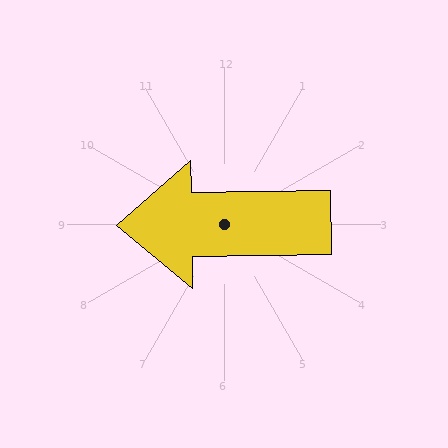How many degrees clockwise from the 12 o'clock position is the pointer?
Approximately 269 degrees.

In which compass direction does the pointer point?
West.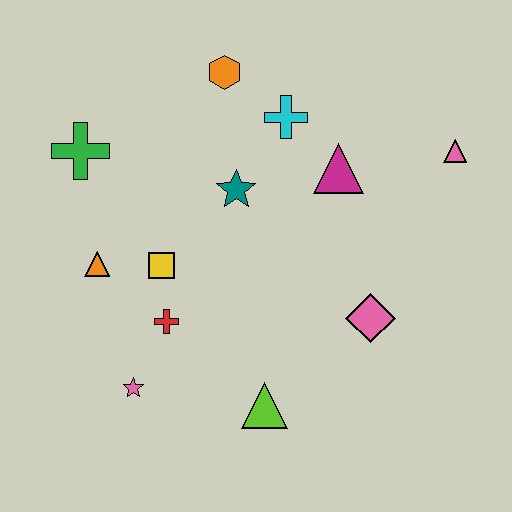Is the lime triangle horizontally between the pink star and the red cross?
No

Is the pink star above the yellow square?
No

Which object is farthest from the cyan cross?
The pink star is farthest from the cyan cross.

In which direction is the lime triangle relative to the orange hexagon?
The lime triangle is below the orange hexagon.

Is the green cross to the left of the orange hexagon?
Yes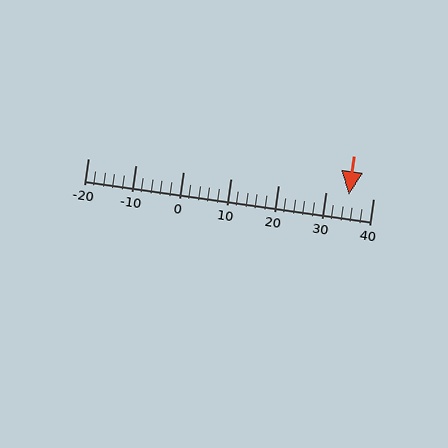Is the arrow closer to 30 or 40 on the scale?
The arrow is closer to 30.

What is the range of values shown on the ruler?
The ruler shows values from -20 to 40.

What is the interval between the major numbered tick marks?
The major tick marks are spaced 10 units apart.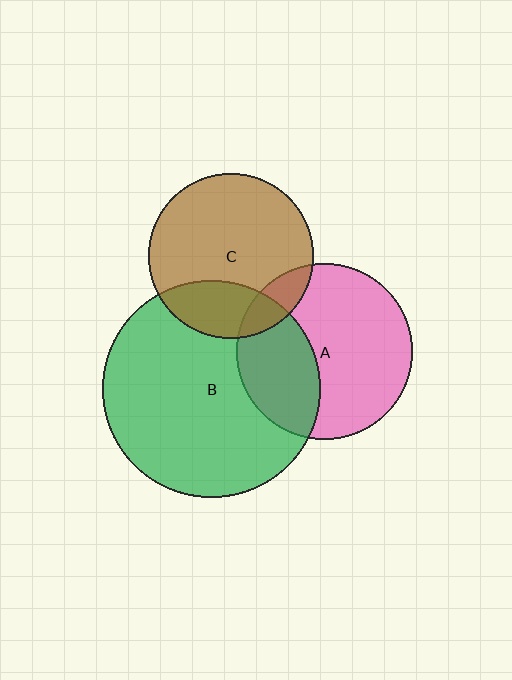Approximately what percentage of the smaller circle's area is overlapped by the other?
Approximately 35%.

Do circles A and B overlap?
Yes.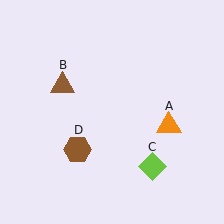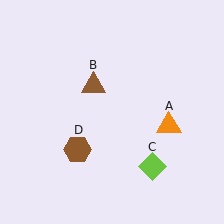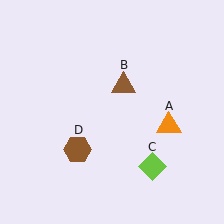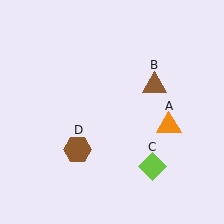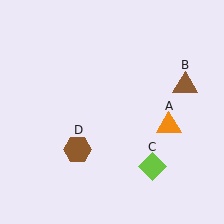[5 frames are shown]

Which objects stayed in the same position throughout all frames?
Orange triangle (object A) and lime diamond (object C) and brown hexagon (object D) remained stationary.